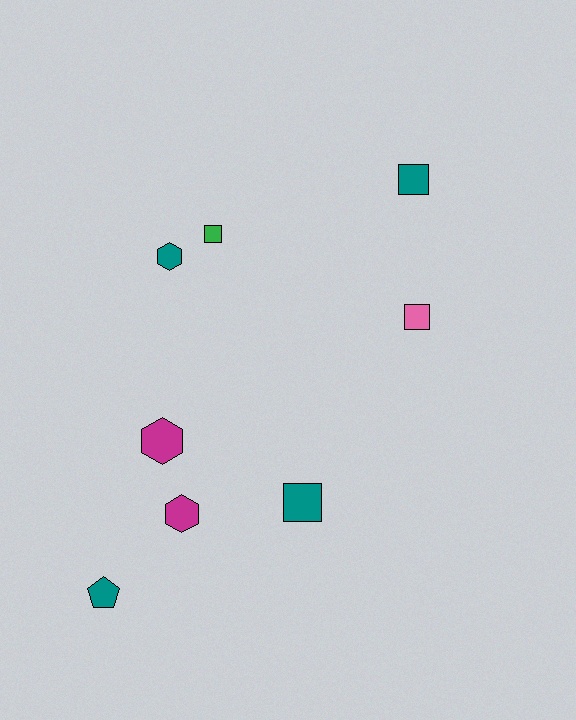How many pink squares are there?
There is 1 pink square.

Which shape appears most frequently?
Square, with 4 objects.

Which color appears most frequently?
Teal, with 4 objects.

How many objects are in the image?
There are 8 objects.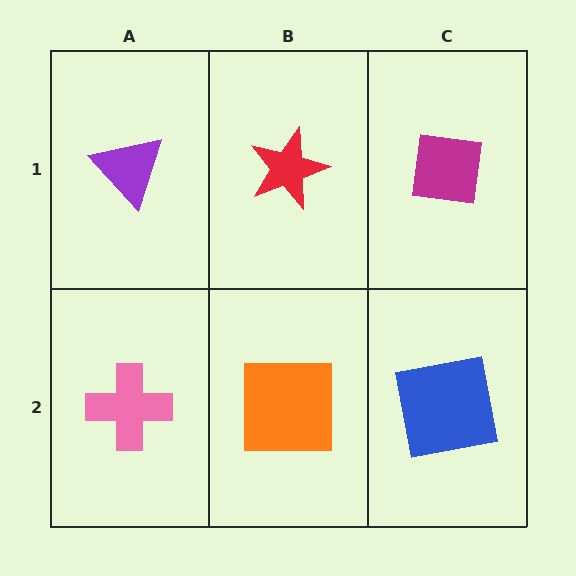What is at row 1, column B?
A red star.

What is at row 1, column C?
A magenta square.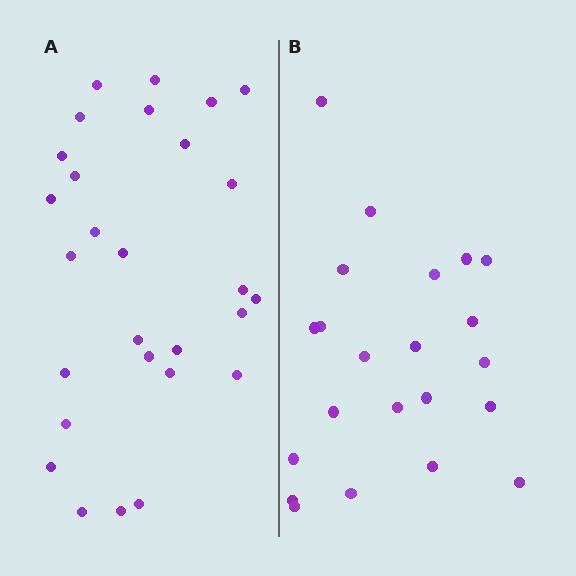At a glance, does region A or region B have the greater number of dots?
Region A (the left region) has more dots.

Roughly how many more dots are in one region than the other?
Region A has about 6 more dots than region B.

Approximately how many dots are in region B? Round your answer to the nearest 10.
About 20 dots. (The exact count is 22, which rounds to 20.)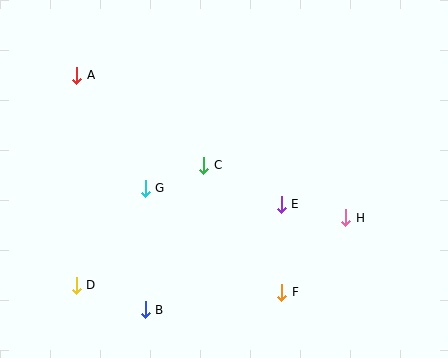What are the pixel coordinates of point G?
Point G is at (145, 188).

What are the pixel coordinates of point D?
Point D is at (76, 285).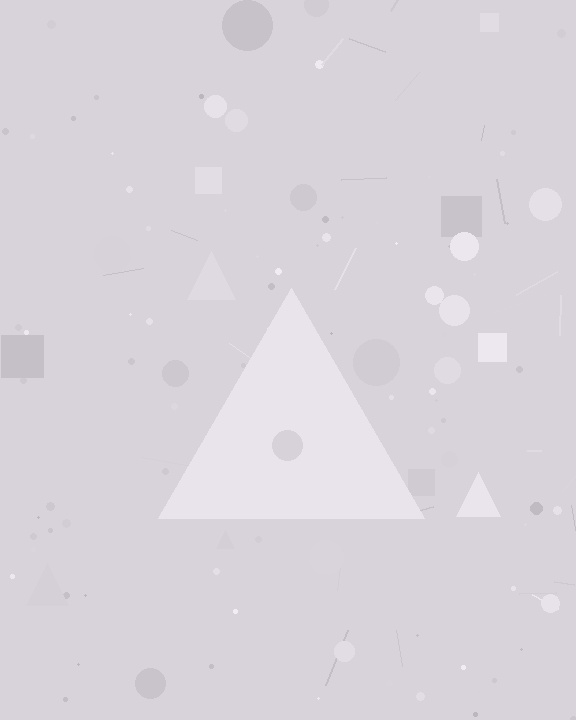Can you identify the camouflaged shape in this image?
The camouflaged shape is a triangle.